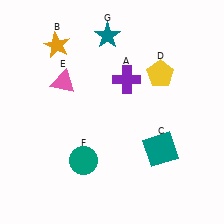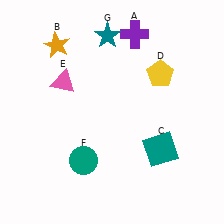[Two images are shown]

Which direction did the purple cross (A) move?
The purple cross (A) moved up.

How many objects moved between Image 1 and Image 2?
1 object moved between the two images.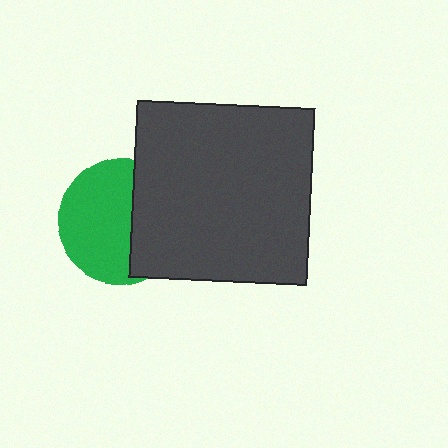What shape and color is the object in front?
The object in front is a dark gray square.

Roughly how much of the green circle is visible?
About half of it is visible (roughly 61%).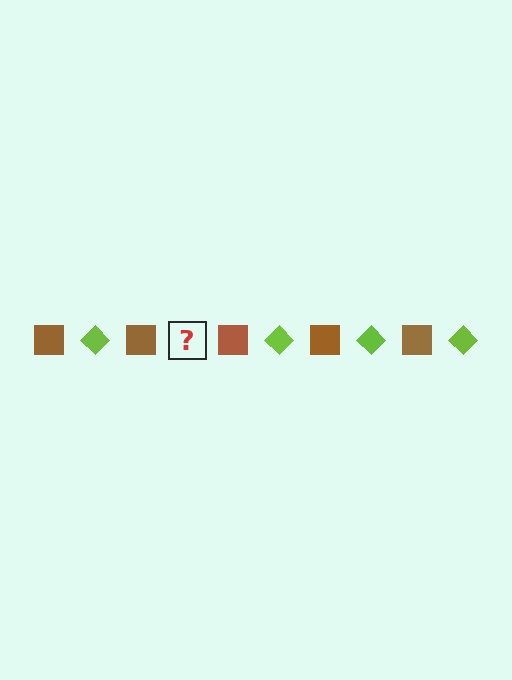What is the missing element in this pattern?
The missing element is a lime diamond.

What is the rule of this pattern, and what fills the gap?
The rule is that the pattern alternates between brown square and lime diamond. The gap should be filled with a lime diamond.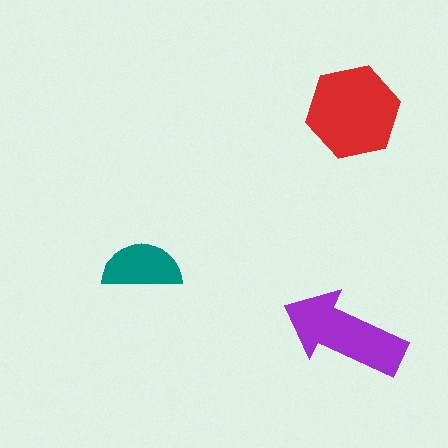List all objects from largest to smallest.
The red hexagon, the purple arrow, the teal semicircle.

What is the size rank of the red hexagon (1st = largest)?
1st.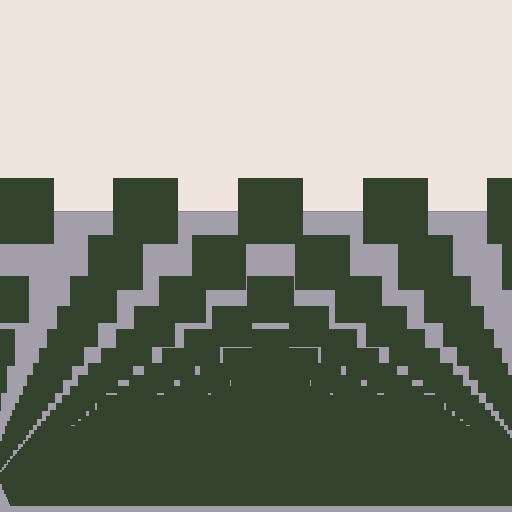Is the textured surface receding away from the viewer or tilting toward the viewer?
The surface appears to tilt toward the viewer. Texture elements get larger and sparser toward the top.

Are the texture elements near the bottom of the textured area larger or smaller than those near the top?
Smaller. The gradient is inverted — elements near the bottom are smaller and denser.